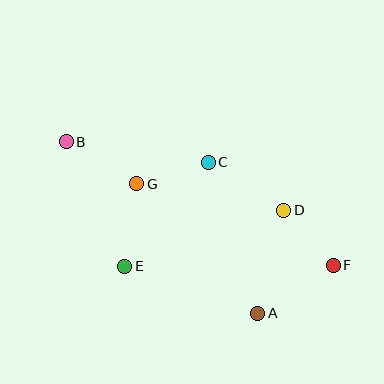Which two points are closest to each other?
Points C and G are closest to each other.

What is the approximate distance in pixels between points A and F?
The distance between A and F is approximately 90 pixels.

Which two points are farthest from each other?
Points B and F are farthest from each other.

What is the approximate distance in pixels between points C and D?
The distance between C and D is approximately 89 pixels.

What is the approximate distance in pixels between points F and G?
The distance between F and G is approximately 213 pixels.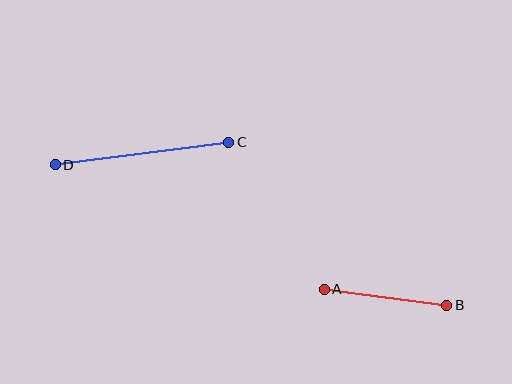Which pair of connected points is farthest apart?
Points C and D are farthest apart.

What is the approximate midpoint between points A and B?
The midpoint is at approximately (385, 297) pixels.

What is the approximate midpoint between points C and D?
The midpoint is at approximately (142, 154) pixels.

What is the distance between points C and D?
The distance is approximately 175 pixels.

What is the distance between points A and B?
The distance is approximately 123 pixels.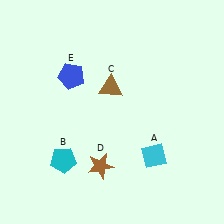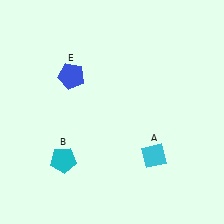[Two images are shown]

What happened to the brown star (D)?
The brown star (D) was removed in Image 2. It was in the bottom-left area of Image 1.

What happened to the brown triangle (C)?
The brown triangle (C) was removed in Image 2. It was in the top-left area of Image 1.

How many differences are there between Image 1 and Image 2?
There are 2 differences between the two images.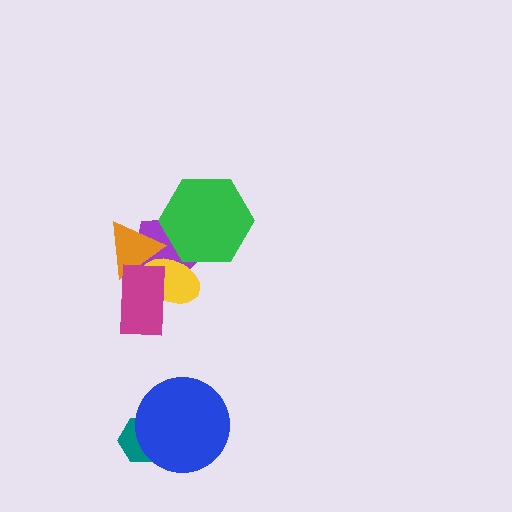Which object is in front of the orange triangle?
The magenta rectangle is in front of the orange triangle.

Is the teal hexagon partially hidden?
Yes, it is partially covered by another shape.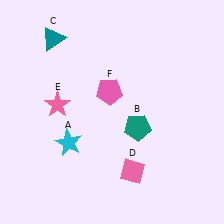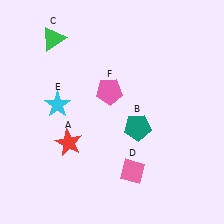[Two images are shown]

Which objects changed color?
A changed from cyan to red. C changed from teal to green. E changed from pink to cyan.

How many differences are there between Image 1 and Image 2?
There are 3 differences between the two images.